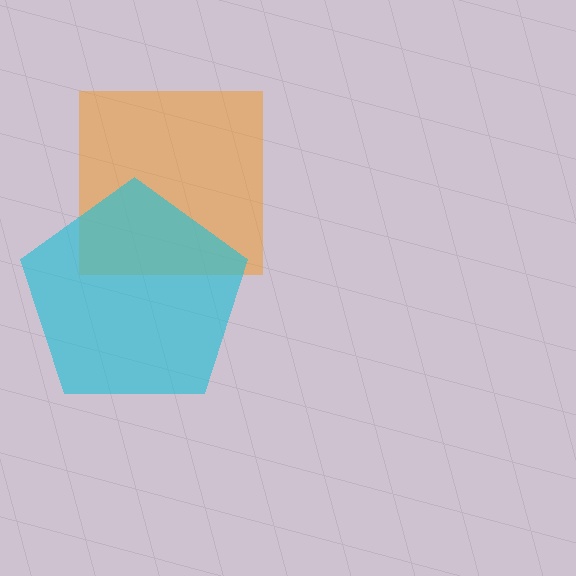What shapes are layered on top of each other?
The layered shapes are: an orange square, a cyan pentagon.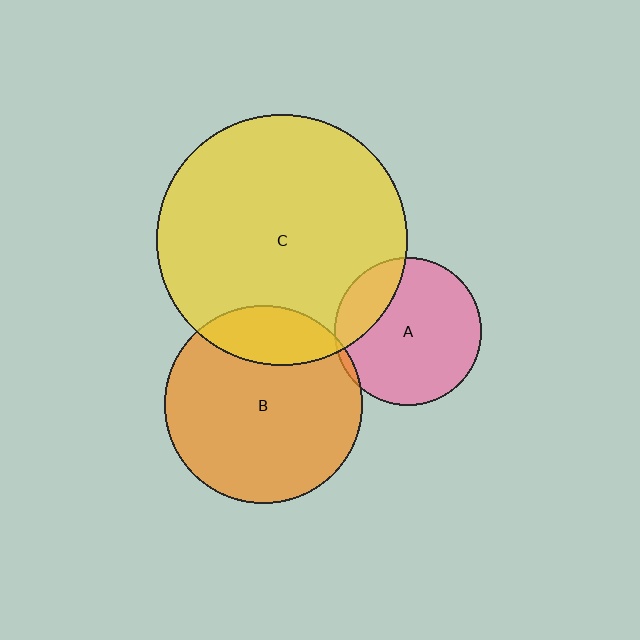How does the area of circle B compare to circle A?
Approximately 1.8 times.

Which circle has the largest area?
Circle C (yellow).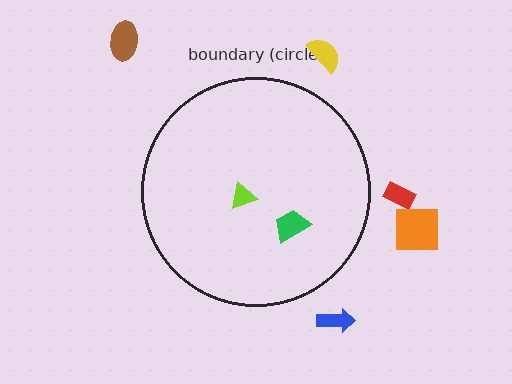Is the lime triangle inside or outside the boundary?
Inside.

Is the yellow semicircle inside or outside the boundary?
Outside.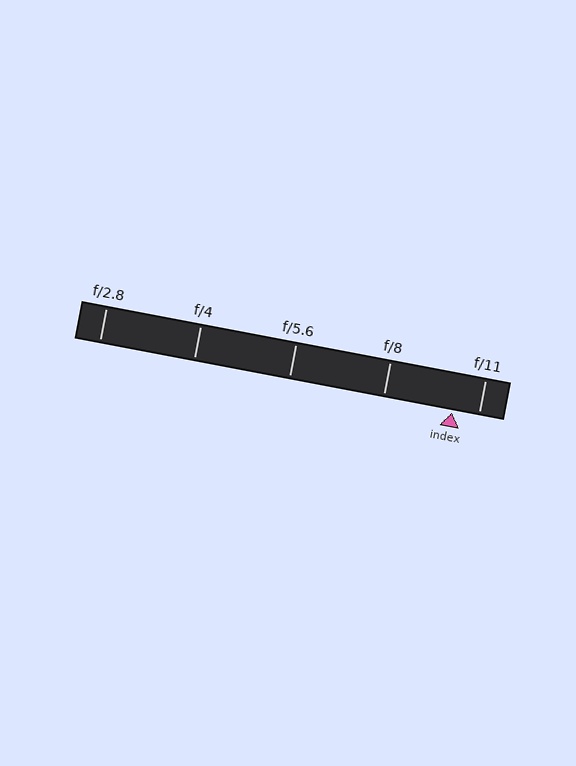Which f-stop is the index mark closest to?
The index mark is closest to f/11.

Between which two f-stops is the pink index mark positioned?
The index mark is between f/8 and f/11.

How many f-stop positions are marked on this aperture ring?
There are 5 f-stop positions marked.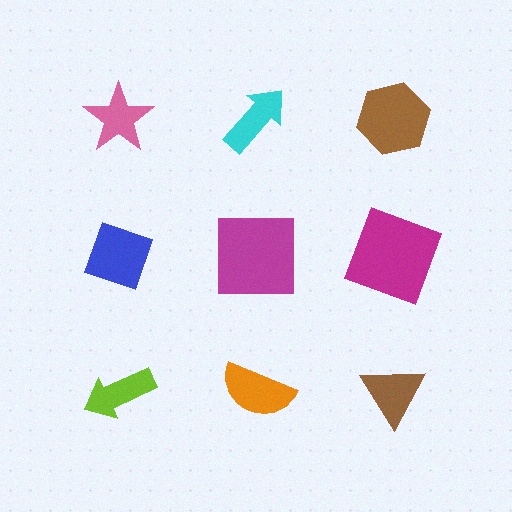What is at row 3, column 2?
An orange semicircle.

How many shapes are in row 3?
3 shapes.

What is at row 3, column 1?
A lime arrow.